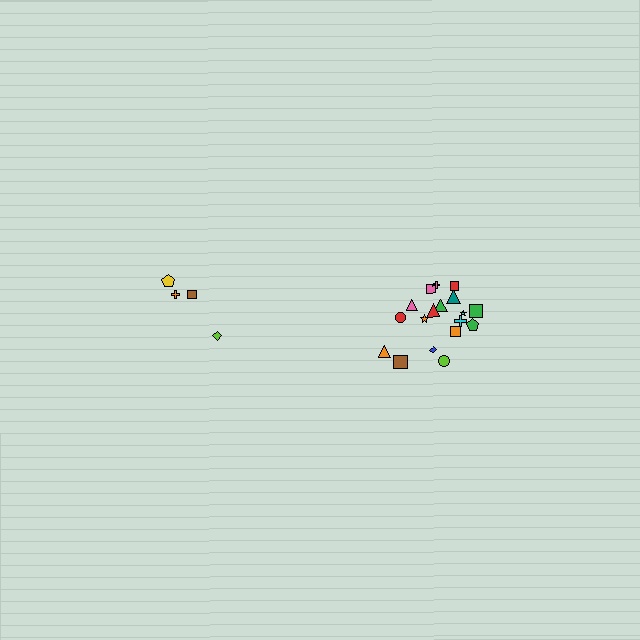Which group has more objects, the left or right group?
The right group.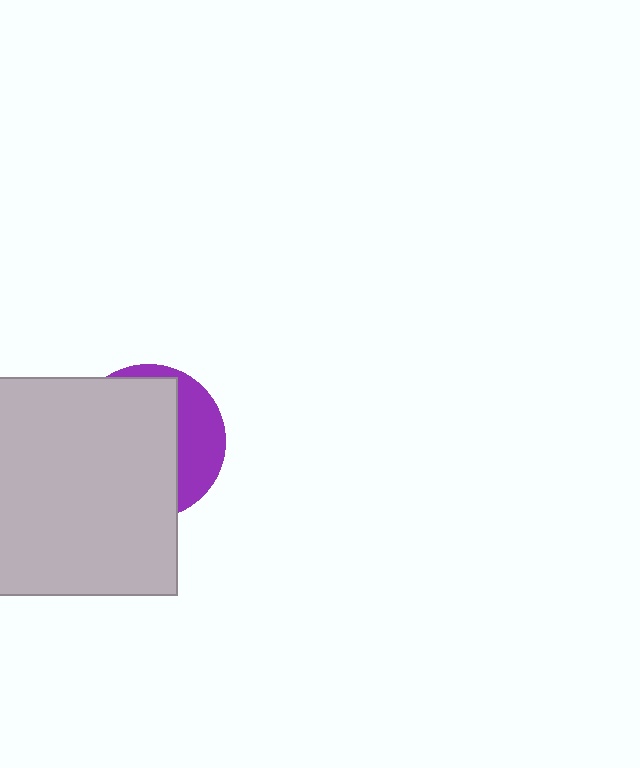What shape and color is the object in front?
The object in front is a light gray square.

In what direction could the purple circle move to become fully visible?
The purple circle could move right. That would shift it out from behind the light gray square entirely.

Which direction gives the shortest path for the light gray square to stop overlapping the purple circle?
Moving left gives the shortest separation.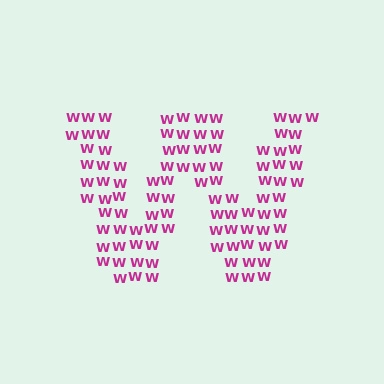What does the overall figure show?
The overall figure shows the letter W.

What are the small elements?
The small elements are letter W's.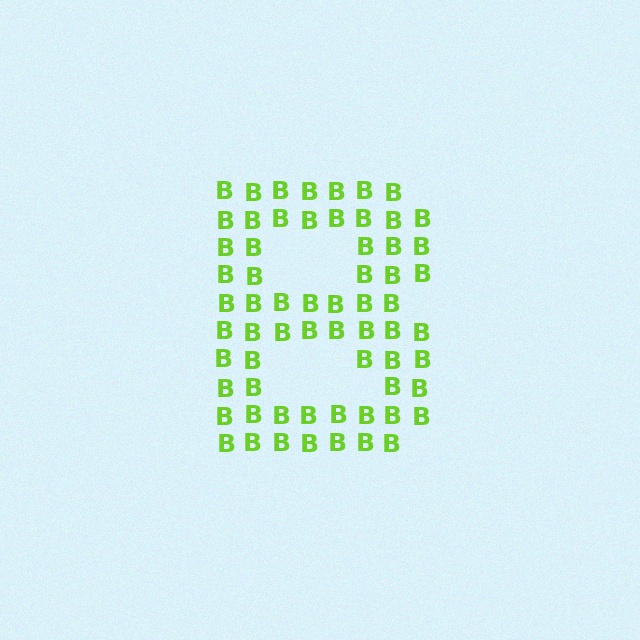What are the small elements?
The small elements are letter B's.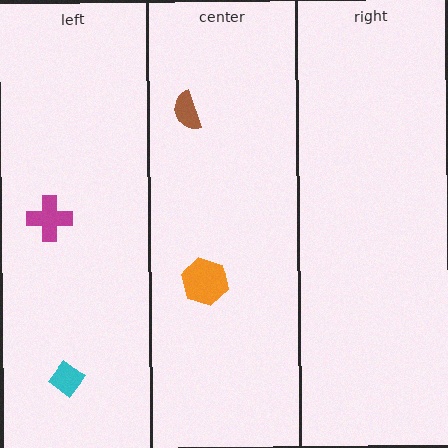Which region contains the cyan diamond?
The left region.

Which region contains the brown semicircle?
The center region.